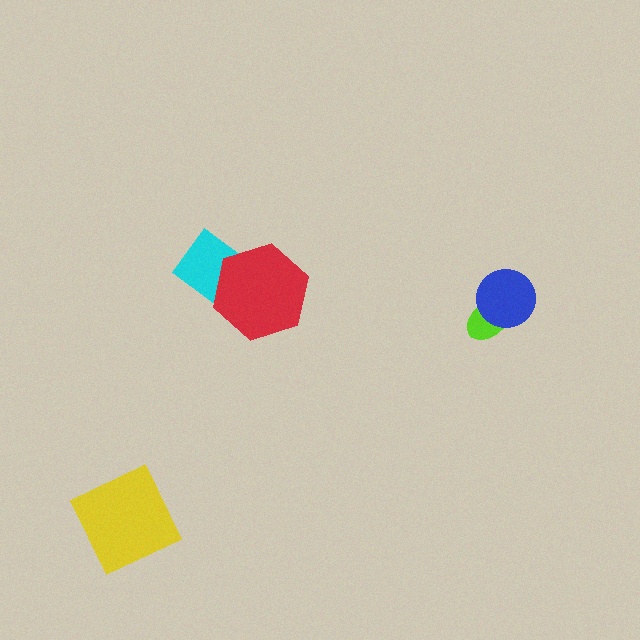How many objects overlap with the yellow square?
0 objects overlap with the yellow square.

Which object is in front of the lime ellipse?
The blue circle is in front of the lime ellipse.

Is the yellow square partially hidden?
No, no other shape covers it.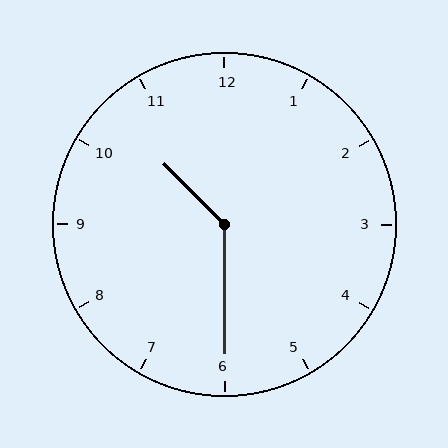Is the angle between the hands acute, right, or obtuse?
It is obtuse.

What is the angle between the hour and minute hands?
Approximately 135 degrees.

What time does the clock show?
10:30.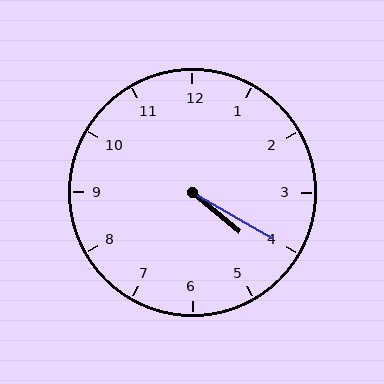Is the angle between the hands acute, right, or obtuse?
It is acute.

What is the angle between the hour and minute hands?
Approximately 10 degrees.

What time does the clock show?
4:20.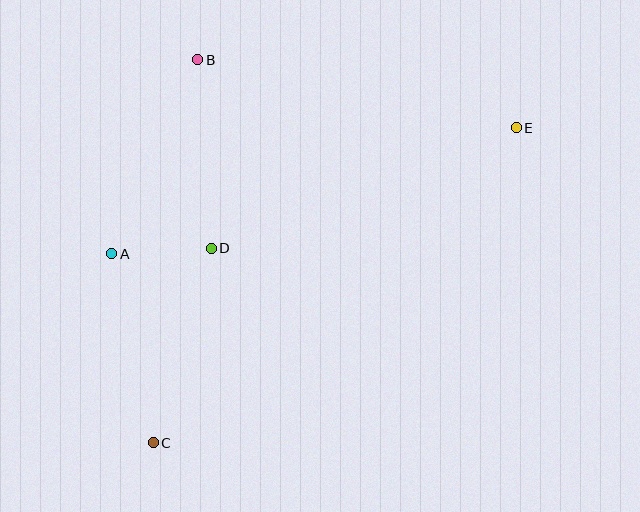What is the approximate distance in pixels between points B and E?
The distance between B and E is approximately 326 pixels.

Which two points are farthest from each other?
Points C and E are farthest from each other.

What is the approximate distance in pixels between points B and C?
The distance between B and C is approximately 385 pixels.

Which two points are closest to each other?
Points A and D are closest to each other.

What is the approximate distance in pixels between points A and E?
The distance between A and E is approximately 424 pixels.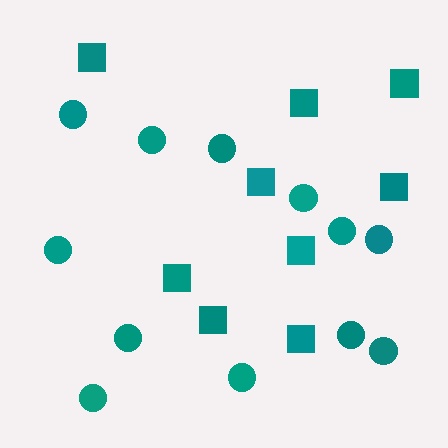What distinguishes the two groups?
There are 2 groups: one group of squares (9) and one group of circles (12).